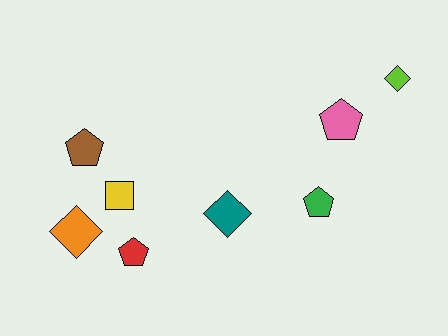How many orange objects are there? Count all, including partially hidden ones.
There is 1 orange object.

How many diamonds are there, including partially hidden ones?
There are 3 diamonds.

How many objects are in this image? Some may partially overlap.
There are 8 objects.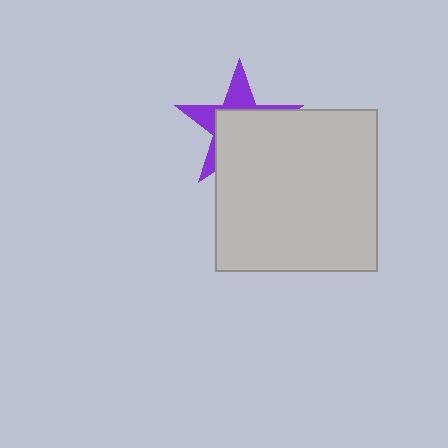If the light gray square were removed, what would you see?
You would see the complete purple star.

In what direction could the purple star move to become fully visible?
The purple star could move toward the upper-left. That would shift it out from behind the light gray square entirely.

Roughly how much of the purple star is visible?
A small part of it is visible (roughly 39%).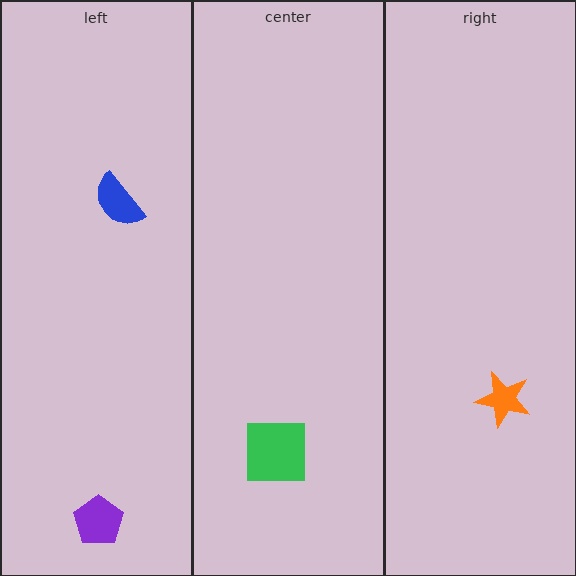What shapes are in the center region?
The green square.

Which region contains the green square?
The center region.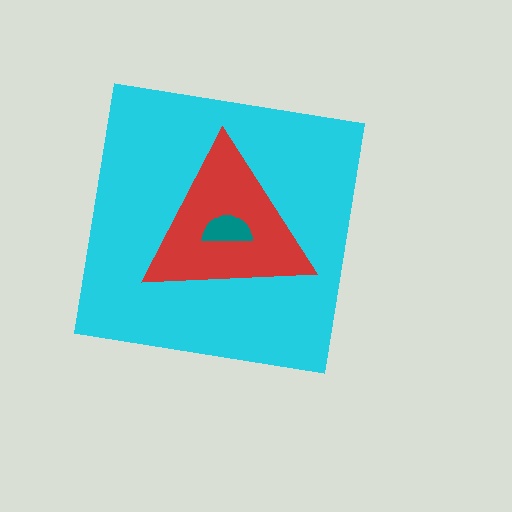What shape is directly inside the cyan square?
The red triangle.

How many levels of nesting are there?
3.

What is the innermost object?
The teal semicircle.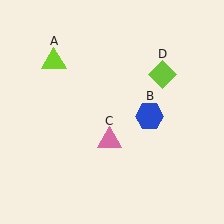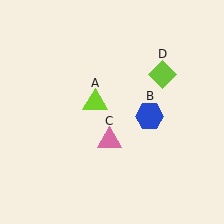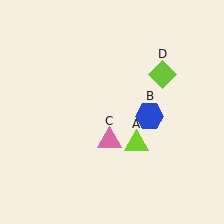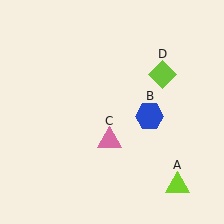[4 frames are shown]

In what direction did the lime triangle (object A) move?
The lime triangle (object A) moved down and to the right.